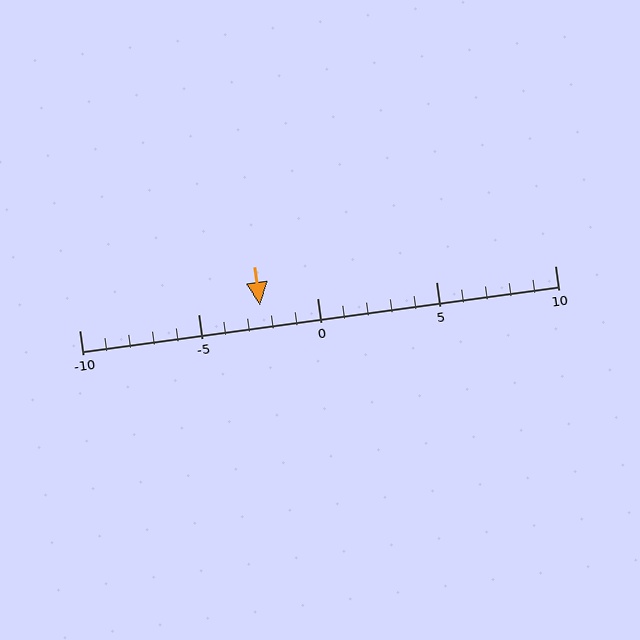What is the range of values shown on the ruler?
The ruler shows values from -10 to 10.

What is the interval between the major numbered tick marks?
The major tick marks are spaced 5 units apart.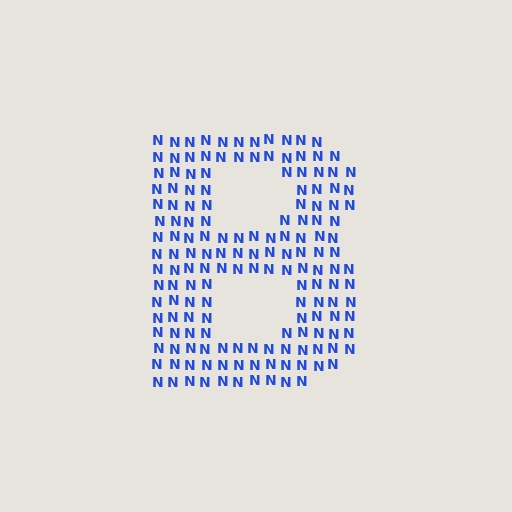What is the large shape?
The large shape is the letter B.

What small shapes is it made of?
It is made of small letter N's.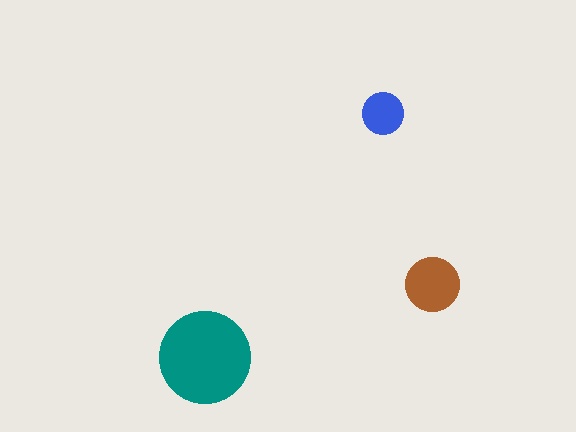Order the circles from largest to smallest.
the teal one, the brown one, the blue one.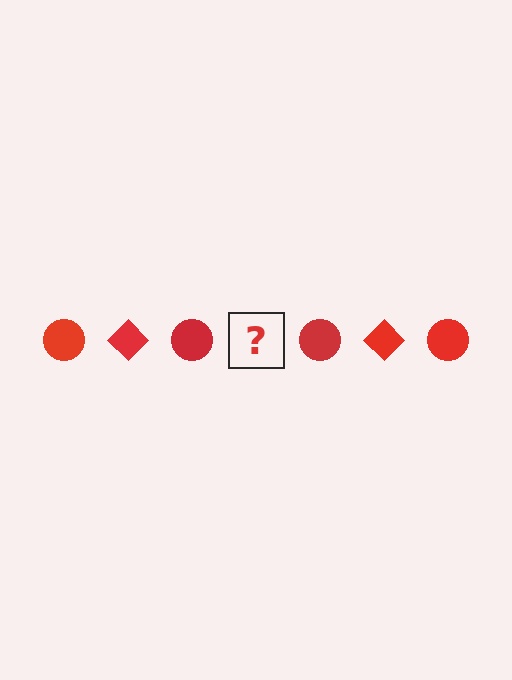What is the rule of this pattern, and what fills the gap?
The rule is that the pattern cycles through circle, diamond shapes in red. The gap should be filled with a red diamond.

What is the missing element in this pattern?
The missing element is a red diamond.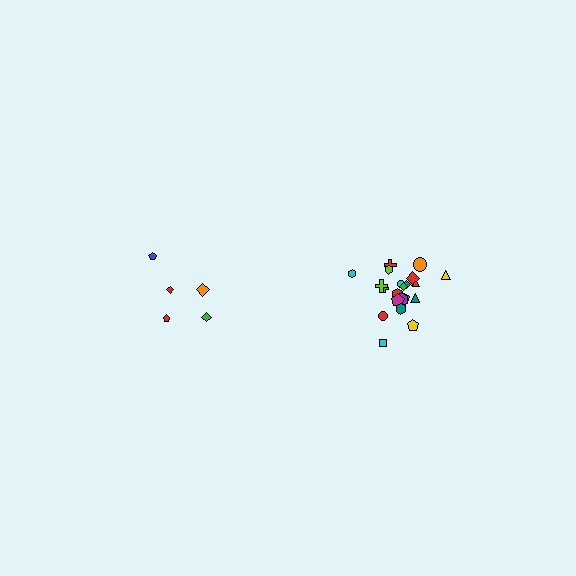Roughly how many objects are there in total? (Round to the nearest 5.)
Roughly 25 objects in total.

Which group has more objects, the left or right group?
The right group.